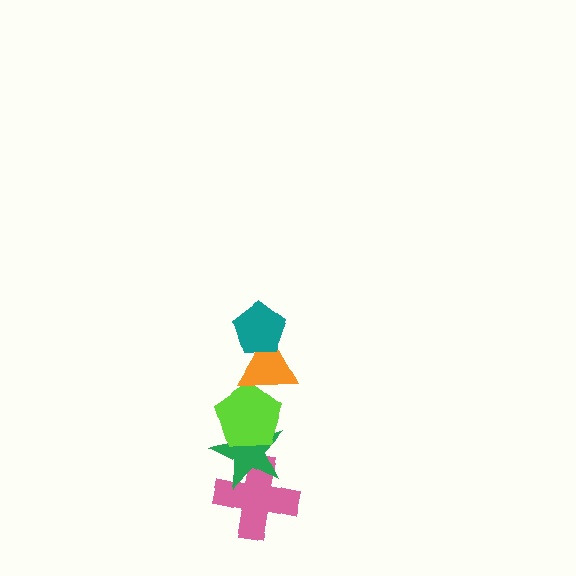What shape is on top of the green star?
The lime pentagon is on top of the green star.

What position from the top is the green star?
The green star is 4th from the top.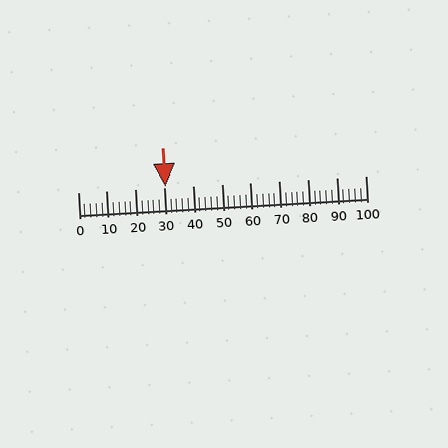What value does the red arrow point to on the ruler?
The red arrow points to approximately 30.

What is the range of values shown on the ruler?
The ruler shows values from 0 to 100.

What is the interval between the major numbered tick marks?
The major tick marks are spaced 10 units apart.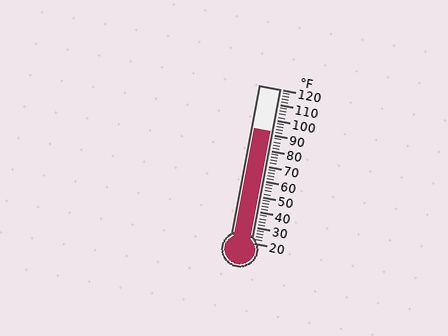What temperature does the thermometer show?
The thermometer shows approximately 92°F.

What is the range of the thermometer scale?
The thermometer scale ranges from 20°F to 120°F.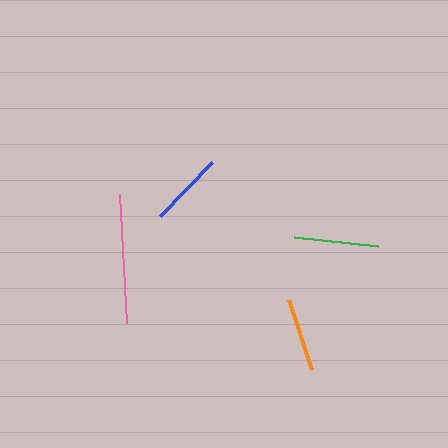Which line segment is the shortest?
The orange line is the shortest at approximately 73 pixels.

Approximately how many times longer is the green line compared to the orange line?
The green line is approximately 1.1 times the length of the orange line.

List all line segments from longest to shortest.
From longest to shortest: pink, green, blue, orange.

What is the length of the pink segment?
The pink segment is approximately 129 pixels long.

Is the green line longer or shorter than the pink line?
The pink line is longer than the green line.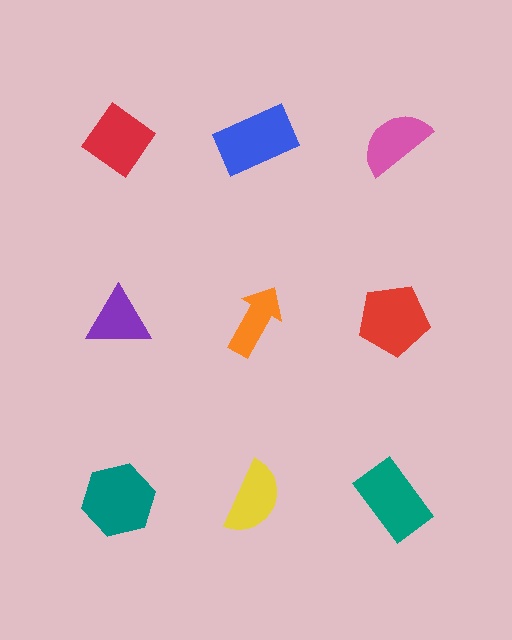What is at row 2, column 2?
An orange arrow.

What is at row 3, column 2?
A yellow semicircle.